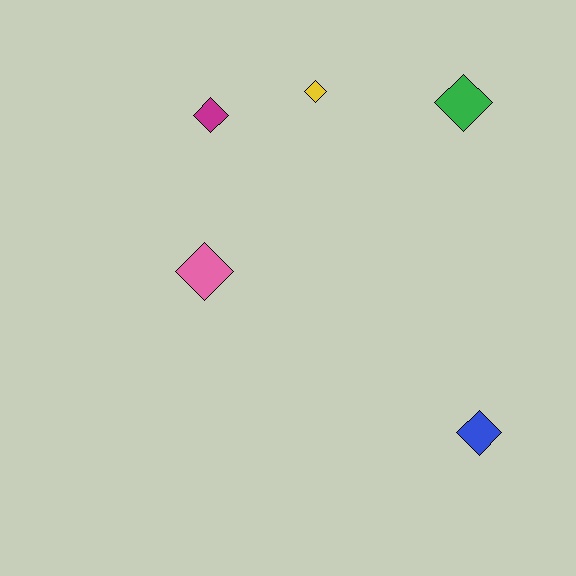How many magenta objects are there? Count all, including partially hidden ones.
There is 1 magenta object.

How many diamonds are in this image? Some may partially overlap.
There are 5 diamonds.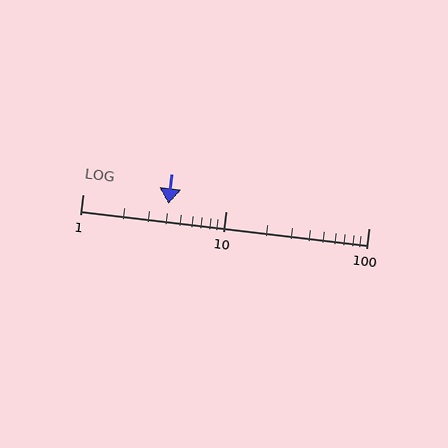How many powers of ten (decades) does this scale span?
The scale spans 2 decades, from 1 to 100.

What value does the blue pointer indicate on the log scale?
The pointer indicates approximately 4.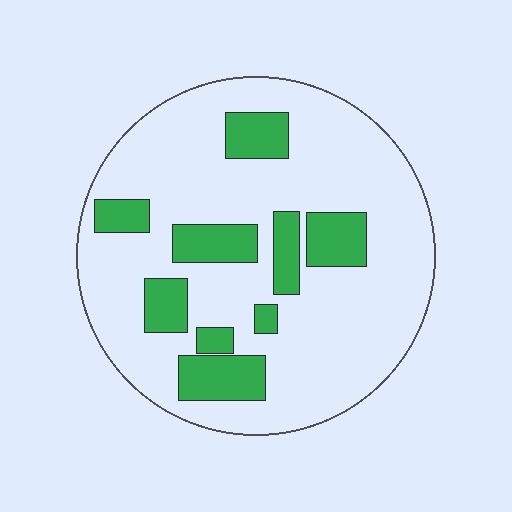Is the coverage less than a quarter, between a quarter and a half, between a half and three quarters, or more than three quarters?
Less than a quarter.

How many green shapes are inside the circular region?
9.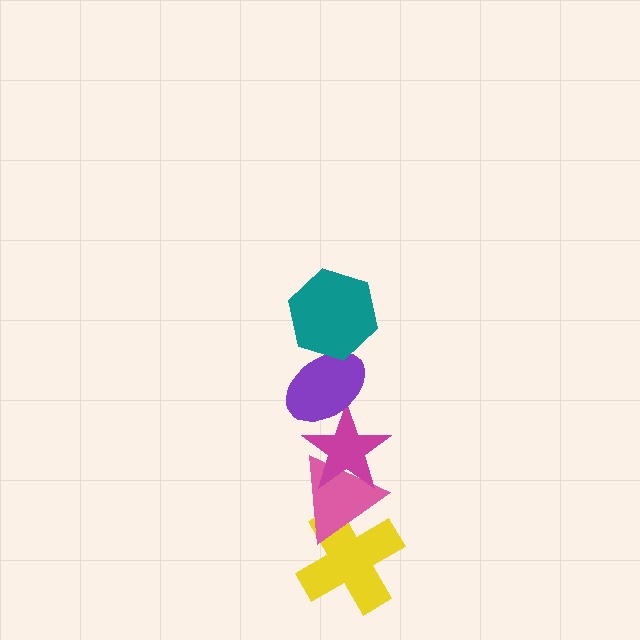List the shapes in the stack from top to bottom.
From top to bottom: the teal hexagon, the purple ellipse, the magenta star, the pink triangle, the yellow cross.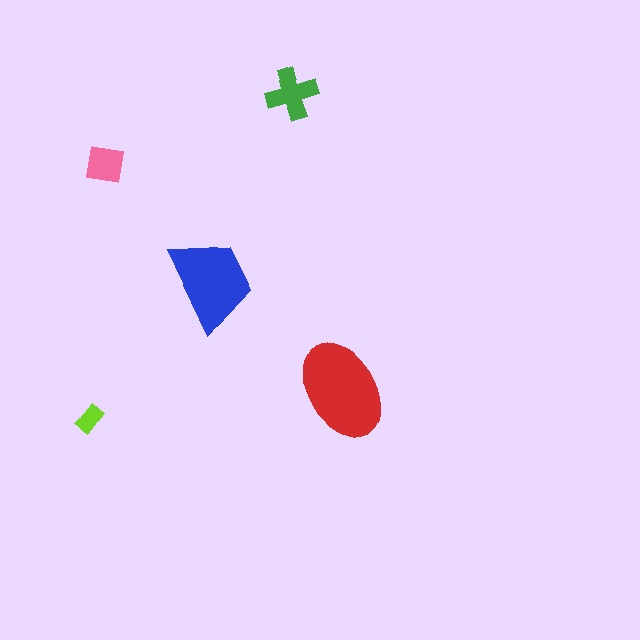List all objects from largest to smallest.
The red ellipse, the blue trapezoid, the green cross, the pink square, the lime rectangle.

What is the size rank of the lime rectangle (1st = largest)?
5th.